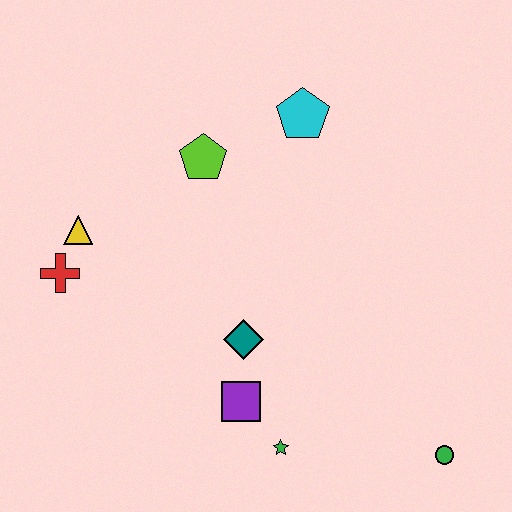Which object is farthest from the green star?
The cyan pentagon is farthest from the green star.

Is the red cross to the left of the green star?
Yes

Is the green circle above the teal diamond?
No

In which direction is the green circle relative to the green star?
The green circle is to the right of the green star.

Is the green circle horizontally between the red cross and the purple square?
No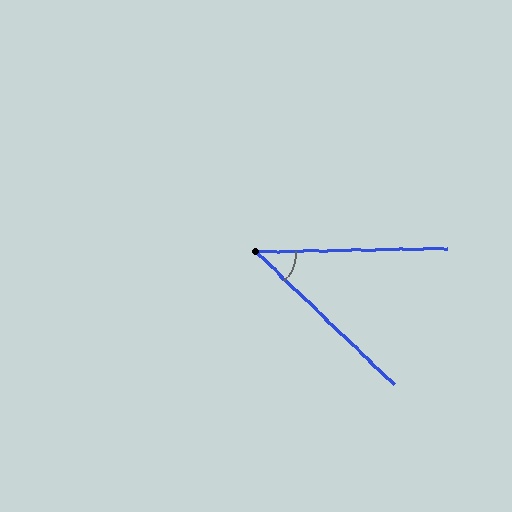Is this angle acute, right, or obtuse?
It is acute.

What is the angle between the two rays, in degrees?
Approximately 45 degrees.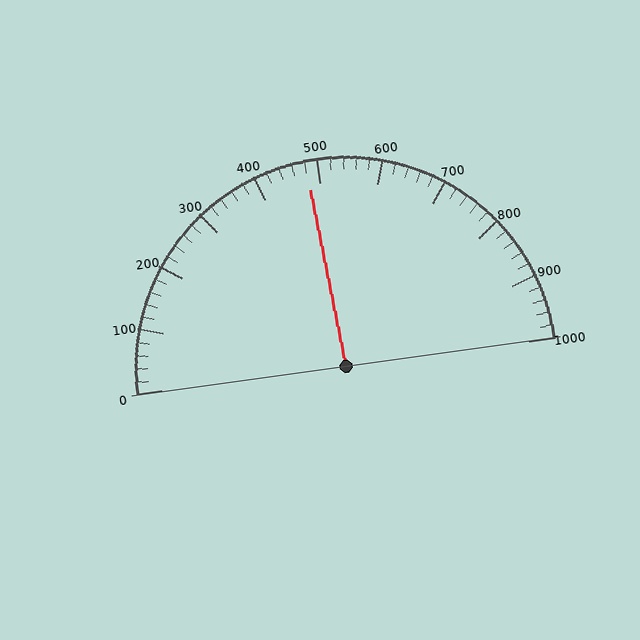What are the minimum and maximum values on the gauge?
The gauge ranges from 0 to 1000.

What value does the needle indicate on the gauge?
The needle indicates approximately 480.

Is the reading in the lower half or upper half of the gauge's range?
The reading is in the lower half of the range (0 to 1000).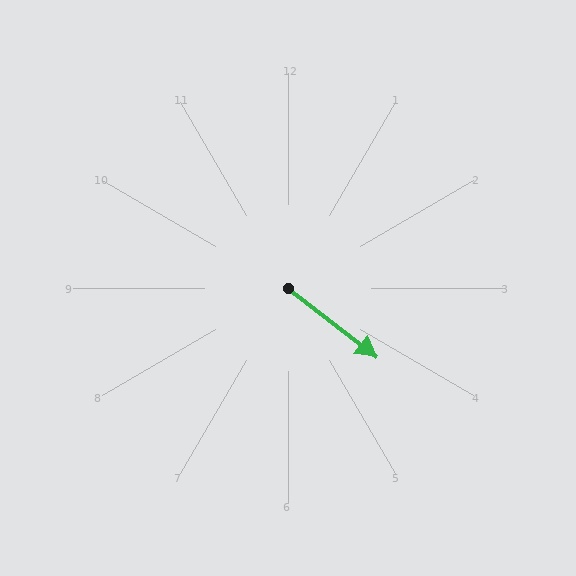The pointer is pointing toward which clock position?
Roughly 4 o'clock.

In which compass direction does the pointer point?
Southeast.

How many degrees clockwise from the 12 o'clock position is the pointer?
Approximately 128 degrees.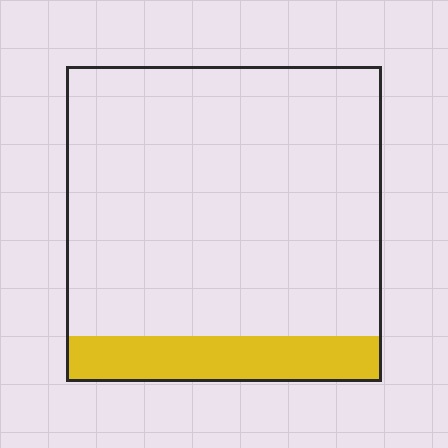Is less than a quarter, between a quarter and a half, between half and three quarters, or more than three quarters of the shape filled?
Less than a quarter.